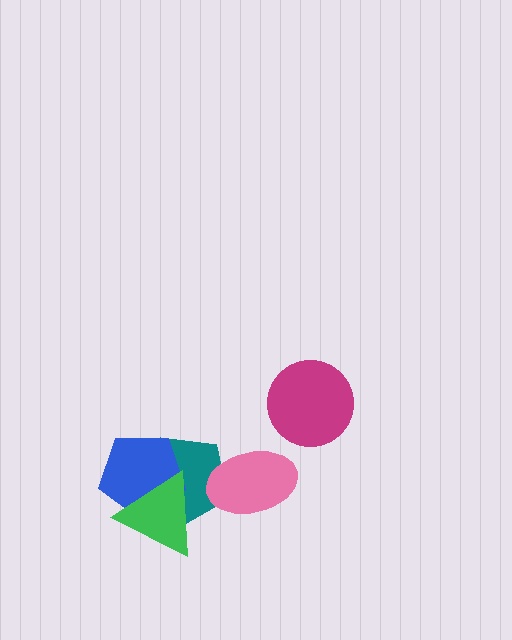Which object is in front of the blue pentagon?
The green triangle is in front of the blue pentagon.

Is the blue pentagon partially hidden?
Yes, it is partially covered by another shape.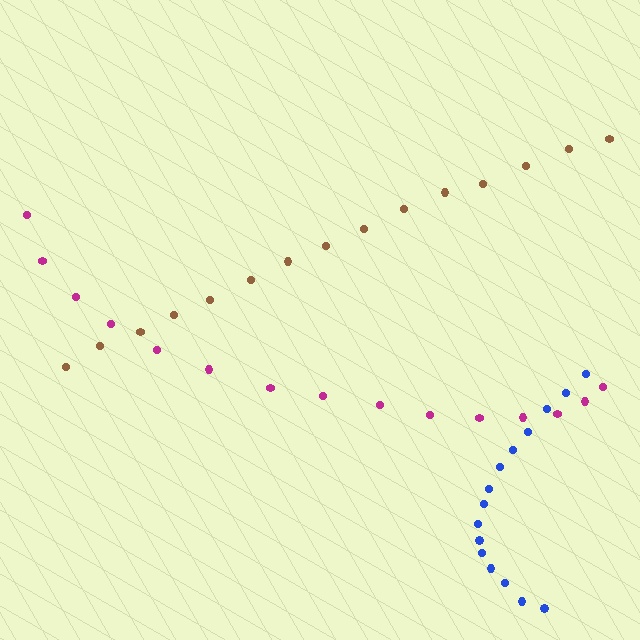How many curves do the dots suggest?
There are 3 distinct paths.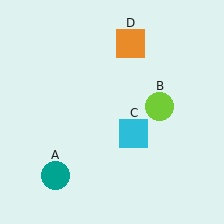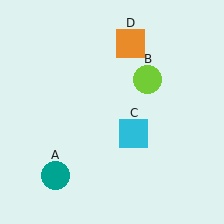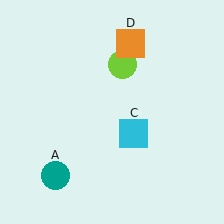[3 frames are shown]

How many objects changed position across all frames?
1 object changed position: lime circle (object B).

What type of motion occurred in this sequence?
The lime circle (object B) rotated counterclockwise around the center of the scene.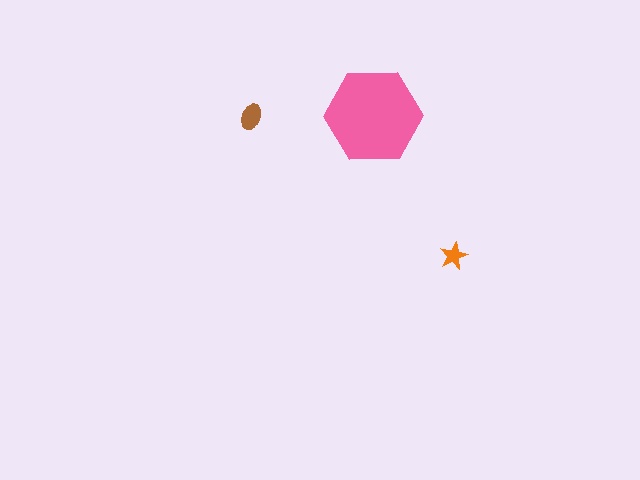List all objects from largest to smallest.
The pink hexagon, the brown ellipse, the orange star.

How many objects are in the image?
There are 3 objects in the image.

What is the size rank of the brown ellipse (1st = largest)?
2nd.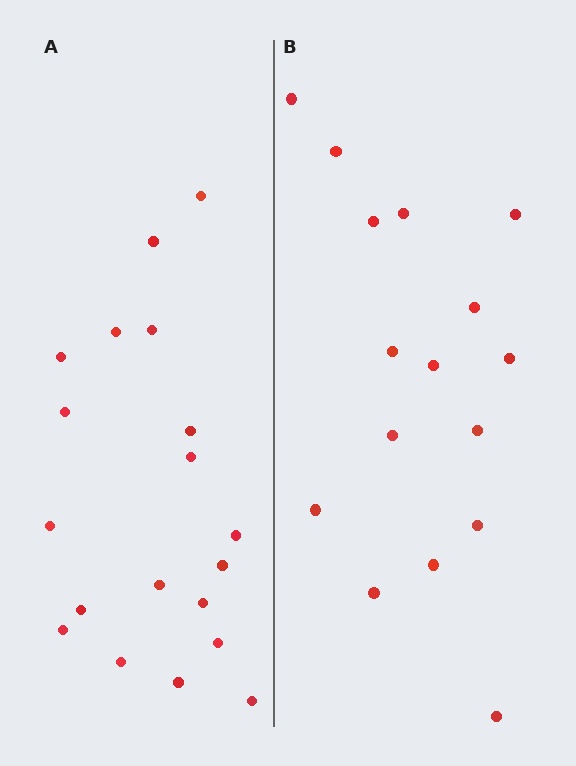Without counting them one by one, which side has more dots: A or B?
Region A (the left region) has more dots.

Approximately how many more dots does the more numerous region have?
Region A has just a few more — roughly 2 or 3 more dots than region B.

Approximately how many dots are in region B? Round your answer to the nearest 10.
About 20 dots. (The exact count is 16, which rounds to 20.)